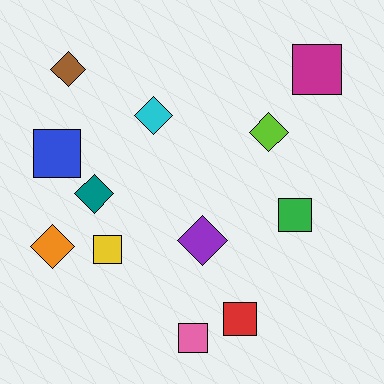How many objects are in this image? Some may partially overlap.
There are 12 objects.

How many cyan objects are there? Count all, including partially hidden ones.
There is 1 cyan object.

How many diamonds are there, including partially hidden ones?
There are 6 diamonds.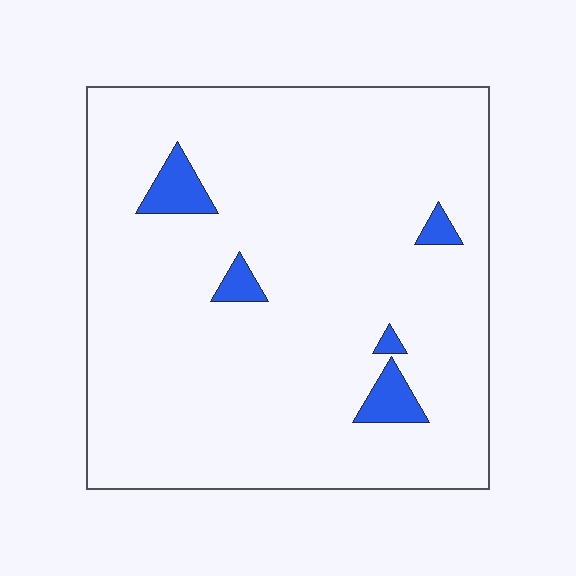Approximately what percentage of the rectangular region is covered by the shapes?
Approximately 5%.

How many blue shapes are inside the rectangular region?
5.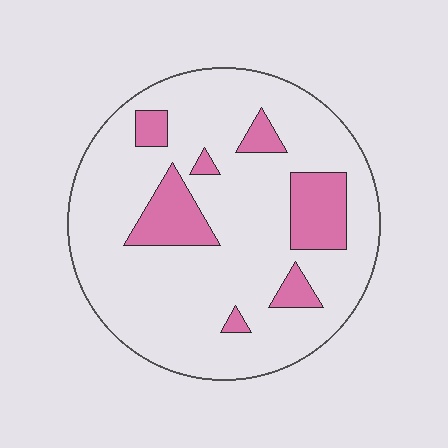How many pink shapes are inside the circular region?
7.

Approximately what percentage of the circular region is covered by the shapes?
Approximately 15%.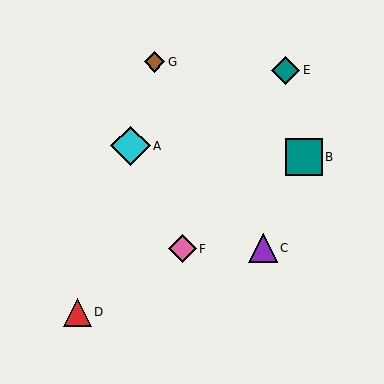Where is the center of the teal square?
The center of the teal square is at (304, 157).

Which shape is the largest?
The cyan diamond (labeled A) is the largest.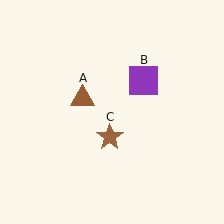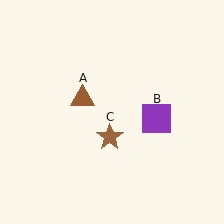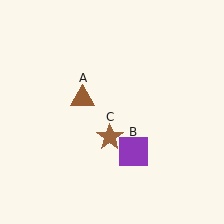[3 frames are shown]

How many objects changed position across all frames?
1 object changed position: purple square (object B).